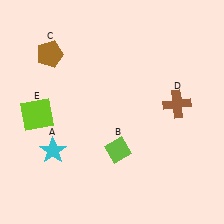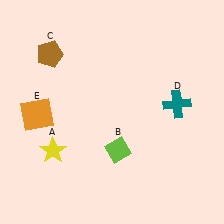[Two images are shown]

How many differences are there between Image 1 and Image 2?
There are 3 differences between the two images.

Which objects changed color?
A changed from cyan to yellow. D changed from brown to teal. E changed from lime to orange.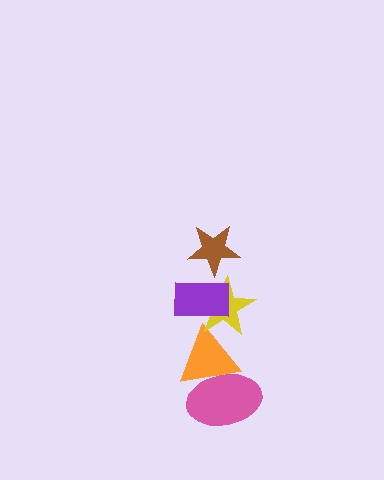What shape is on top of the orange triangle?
The yellow star is on top of the orange triangle.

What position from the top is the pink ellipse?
The pink ellipse is 5th from the top.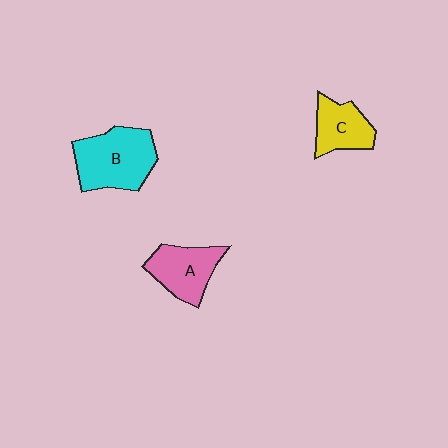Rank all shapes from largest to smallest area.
From largest to smallest: B (cyan), A (pink), C (yellow).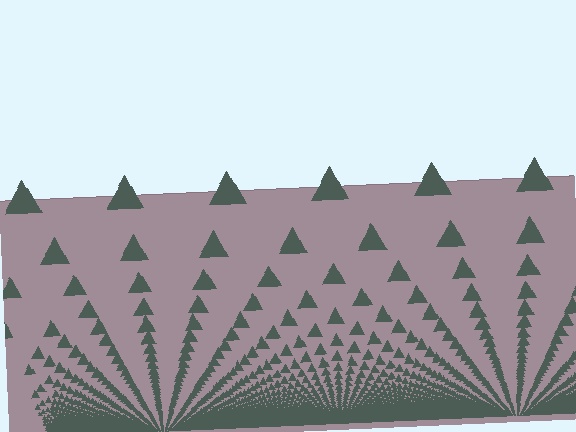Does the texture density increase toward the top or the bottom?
Density increases toward the bottom.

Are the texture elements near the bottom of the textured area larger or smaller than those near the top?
Smaller. The gradient is inverted — elements near the bottom are smaller and denser.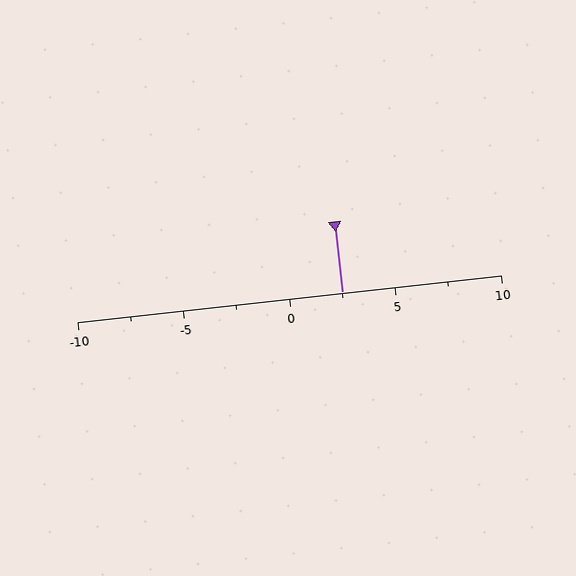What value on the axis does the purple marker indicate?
The marker indicates approximately 2.5.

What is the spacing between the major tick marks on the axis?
The major ticks are spaced 5 apart.